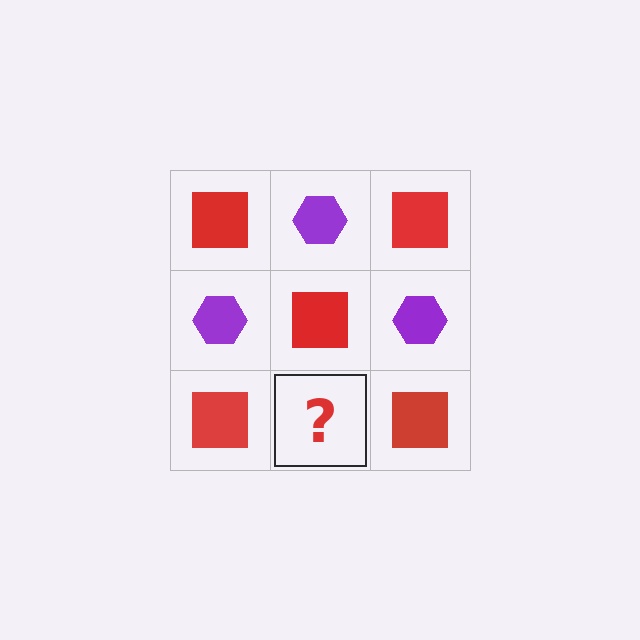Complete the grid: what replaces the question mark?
The question mark should be replaced with a purple hexagon.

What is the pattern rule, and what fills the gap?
The rule is that it alternates red square and purple hexagon in a checkerboard pattern. The gap should be filled with a purple hexagon.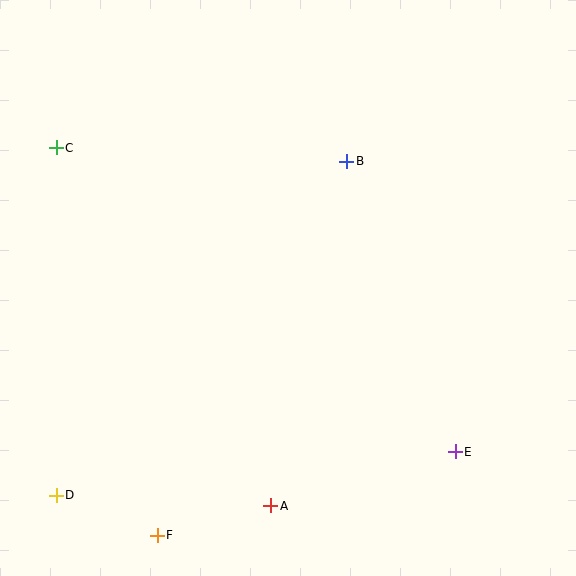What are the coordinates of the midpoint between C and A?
The midpoint between C and A is at (164, 327).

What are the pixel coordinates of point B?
Point B is at (347, 161).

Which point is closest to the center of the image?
Point B at (347, 161) is closest to the center.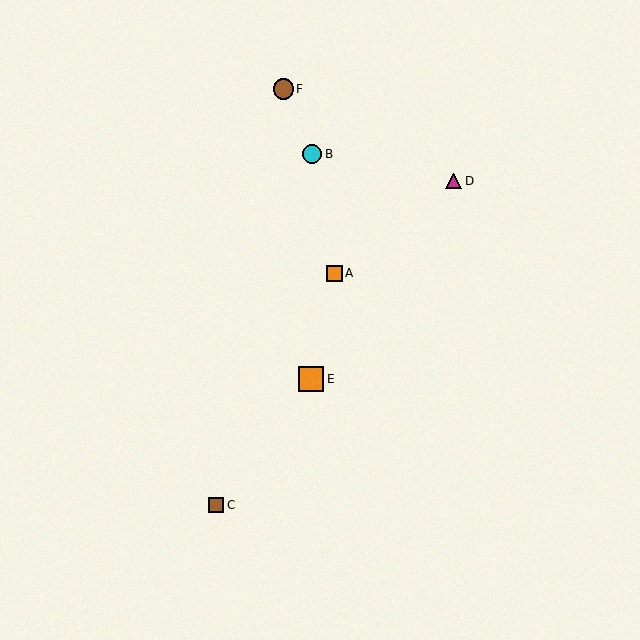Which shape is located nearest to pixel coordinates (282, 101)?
The brown circle (labeled F) at (283, 89) is nearest to that location.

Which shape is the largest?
The orange square (labeled E) is the largest.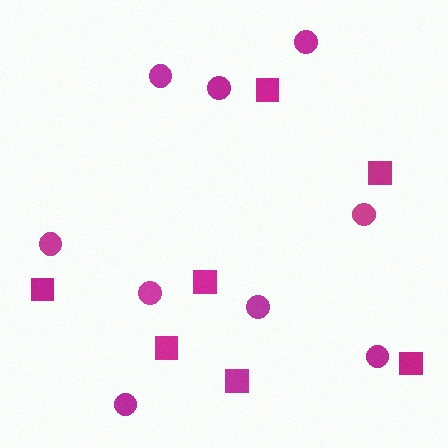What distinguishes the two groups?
There are 2 groups: one group of circles (9) and one group of squares (7).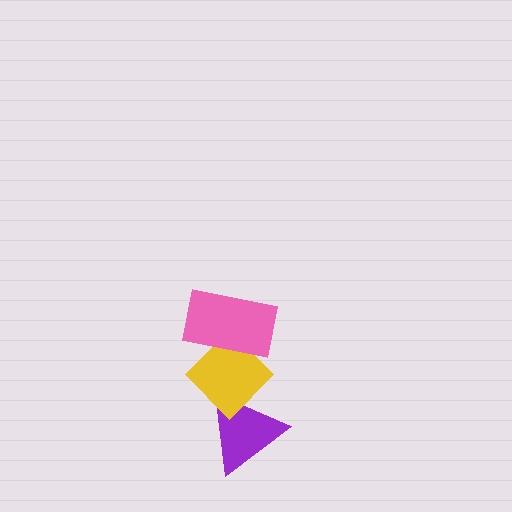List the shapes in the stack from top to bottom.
From top to bottom: the pink rectangle, the yellow diamond, the purple triangle.